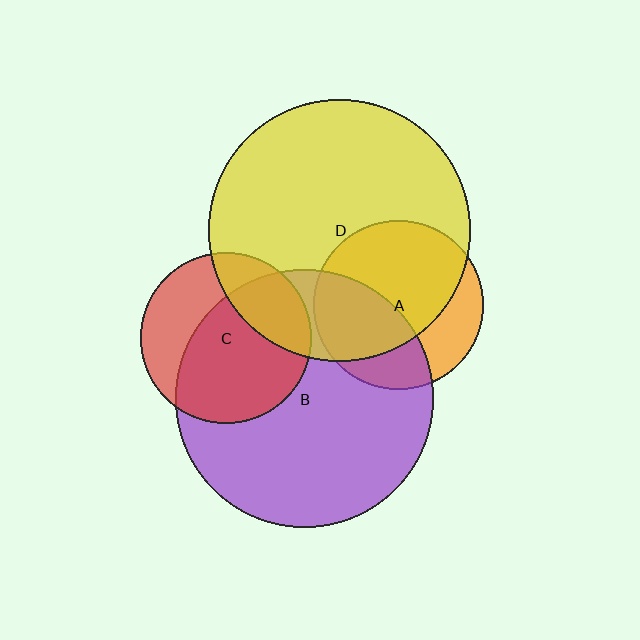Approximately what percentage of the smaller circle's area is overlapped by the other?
Approximately 25%.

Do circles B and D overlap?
Yes.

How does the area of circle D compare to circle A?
Approximately 2.4 times.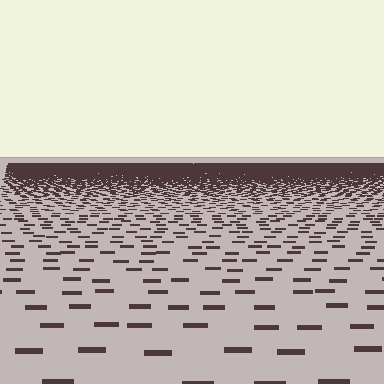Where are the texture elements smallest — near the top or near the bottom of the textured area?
Near the top.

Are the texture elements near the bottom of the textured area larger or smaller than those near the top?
Larger. Near the bottom, elements are closer to the viewer and appear at a bigger on-screen size.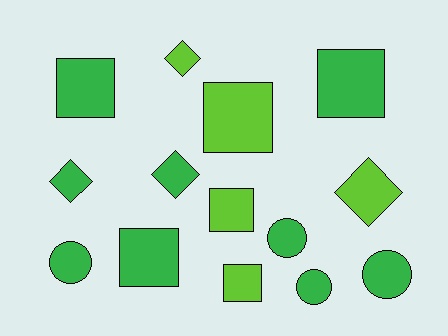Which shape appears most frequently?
Square, with 6 objects.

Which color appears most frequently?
Green, with 9 objects.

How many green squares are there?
There are 3 green squares.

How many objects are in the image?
There are 14 objects.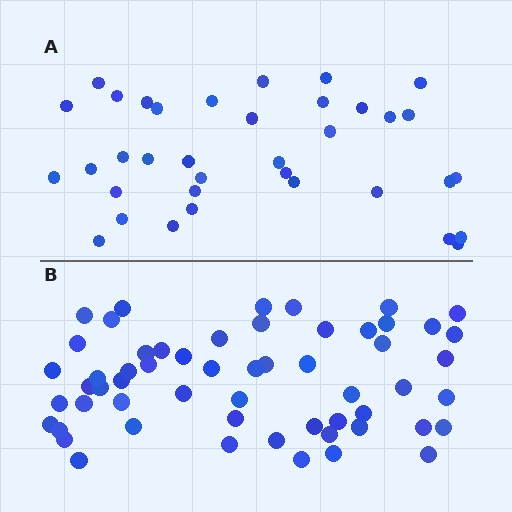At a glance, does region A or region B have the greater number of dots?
Region B (the bottom region) has more dots.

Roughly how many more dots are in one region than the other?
Region B has approximately 20 more dots than region A.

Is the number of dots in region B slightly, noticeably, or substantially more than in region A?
Region B has substantially more. The ratio is roughly 1.6 to 1.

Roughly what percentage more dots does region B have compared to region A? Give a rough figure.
About 60% more.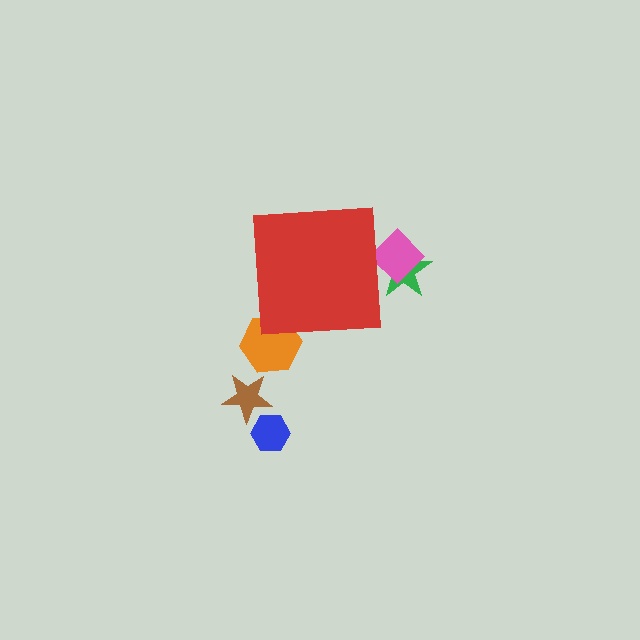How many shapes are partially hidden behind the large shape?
3 shapes are partially hidden.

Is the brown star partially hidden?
No, the brown star is fully visible.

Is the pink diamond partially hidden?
Yes, the pink diamond is partially hidden behind the red square.